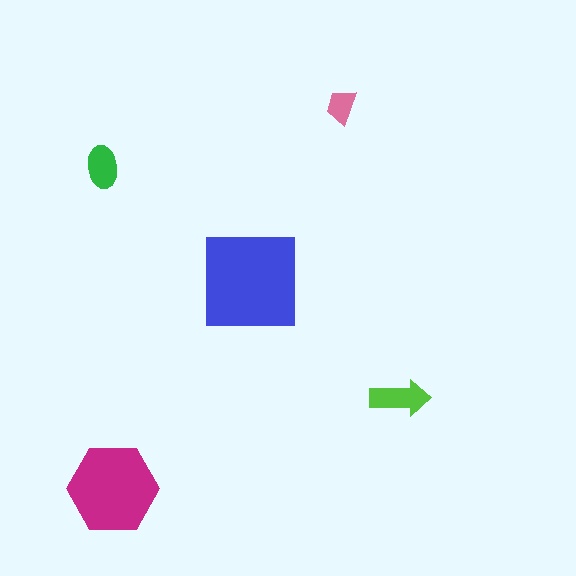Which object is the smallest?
The pink trapezoid.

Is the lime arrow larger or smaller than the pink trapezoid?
Larger.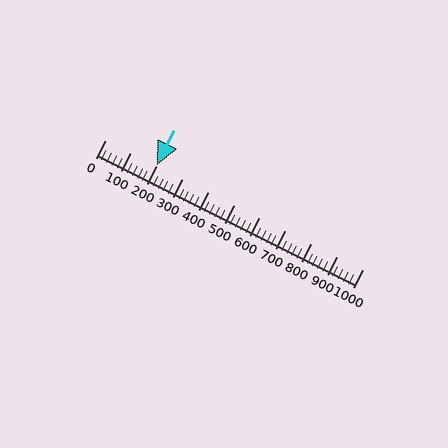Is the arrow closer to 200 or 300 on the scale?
The arrow is closer to 200.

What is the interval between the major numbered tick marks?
The major tick marks are spaced 100 units apart.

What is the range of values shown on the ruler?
The ruler shows values from 0 to 1000.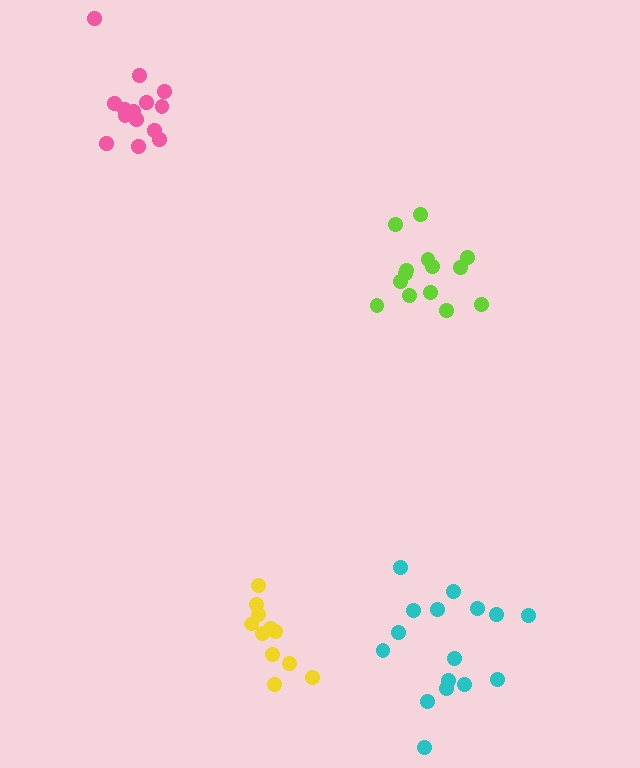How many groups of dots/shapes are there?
There are 4 groups.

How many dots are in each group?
Group 1: 14 dots, Group 2: 11 dots, Group 3: 16 dots, Group 4: 14 dots (55 total).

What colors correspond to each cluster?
The clusters are colored: lime, yellow, cyan, pink.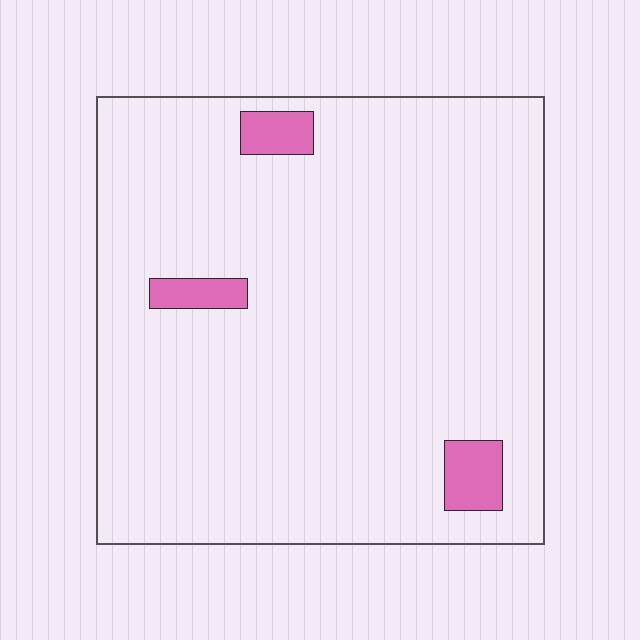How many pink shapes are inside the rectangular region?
3.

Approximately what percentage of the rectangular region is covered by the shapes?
Approximately 5%.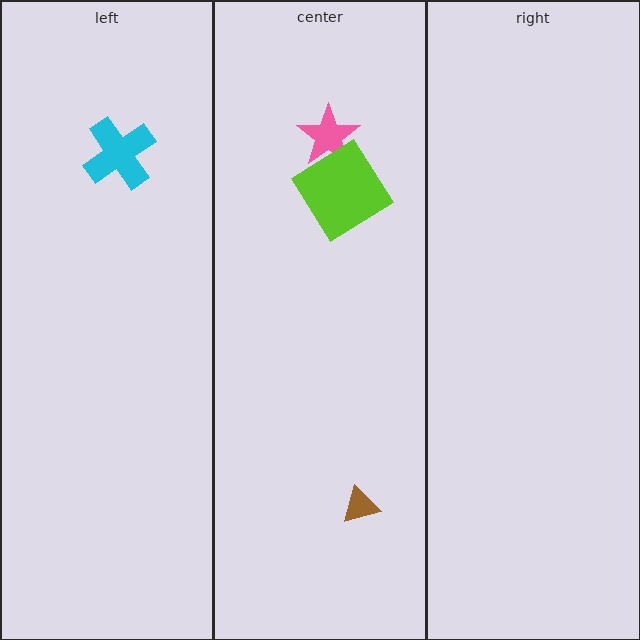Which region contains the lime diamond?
The center region.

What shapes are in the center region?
The pink star, the lime diamond, the brown triangle.